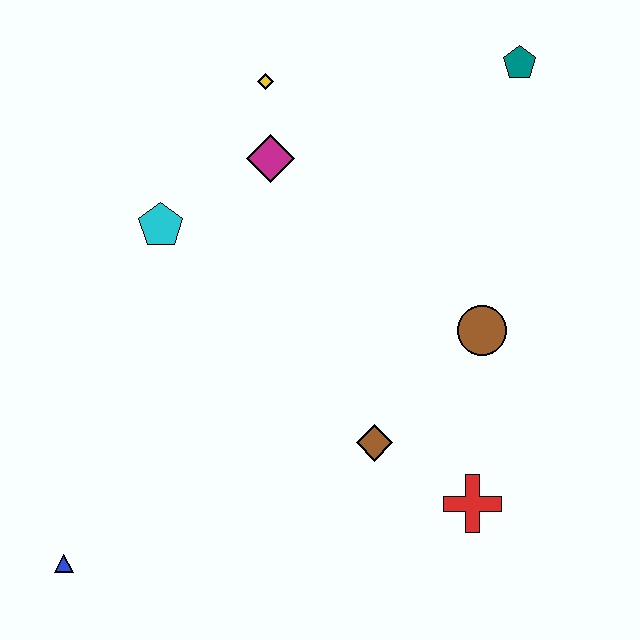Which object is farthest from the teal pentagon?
The blue triangle is farthest from the teal pentagon.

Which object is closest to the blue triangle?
The brown diamond is closest to the blue triangle.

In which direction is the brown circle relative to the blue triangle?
The brown circle is to the right of the blue triangle.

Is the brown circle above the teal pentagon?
No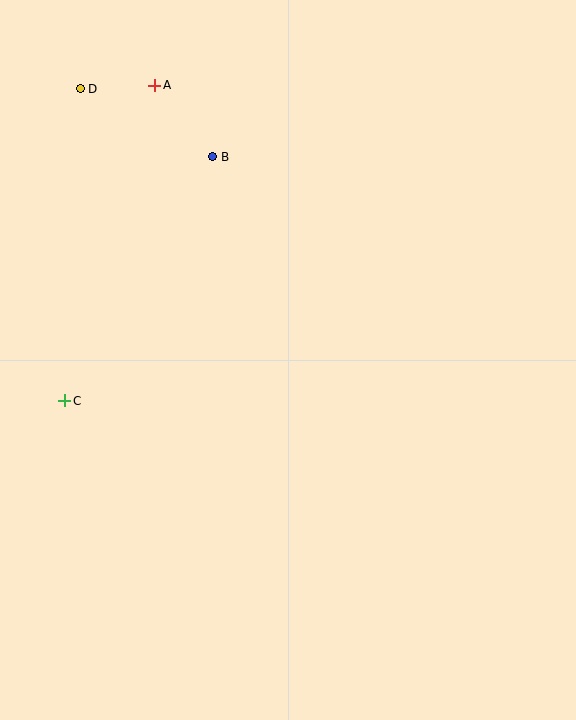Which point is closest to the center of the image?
Point B at (213, 157) is closest to the center.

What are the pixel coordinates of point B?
Point B is at (213, 157).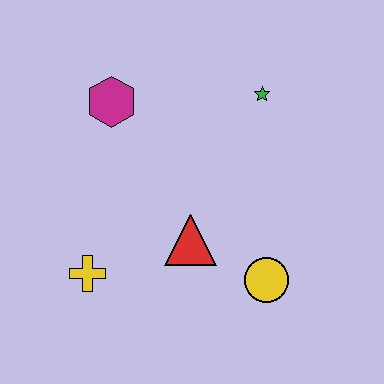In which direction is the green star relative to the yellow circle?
The green star is above the yellow circle.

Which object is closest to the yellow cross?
The red triangle is closest to the yellow cross.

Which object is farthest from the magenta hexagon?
The yellow circle is farthest from the magenta hexagon.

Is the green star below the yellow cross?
No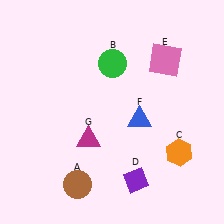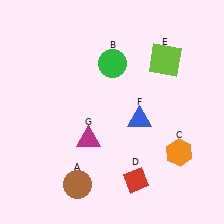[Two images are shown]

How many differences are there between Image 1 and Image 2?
There are 2 differences between the two images.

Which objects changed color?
D changed from purple to red. E changed from pink to lime.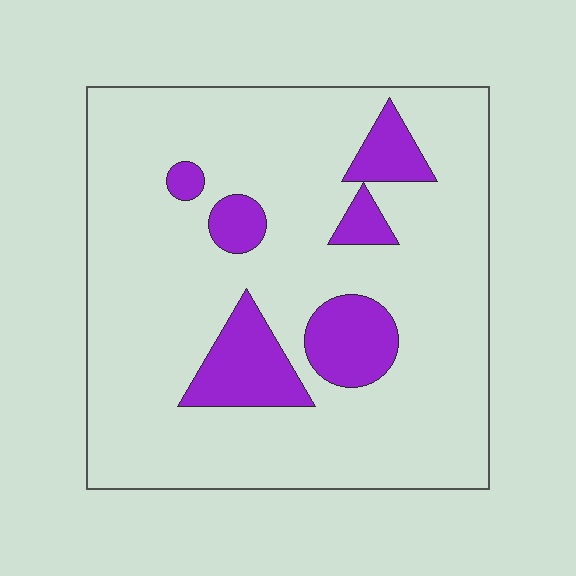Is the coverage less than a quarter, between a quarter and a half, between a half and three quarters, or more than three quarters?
Less than a quarter.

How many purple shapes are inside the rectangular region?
6.